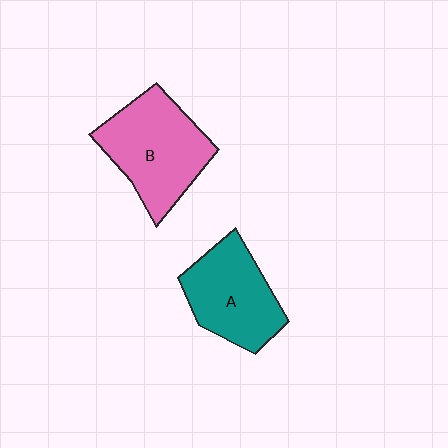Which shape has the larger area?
Shape B (pink).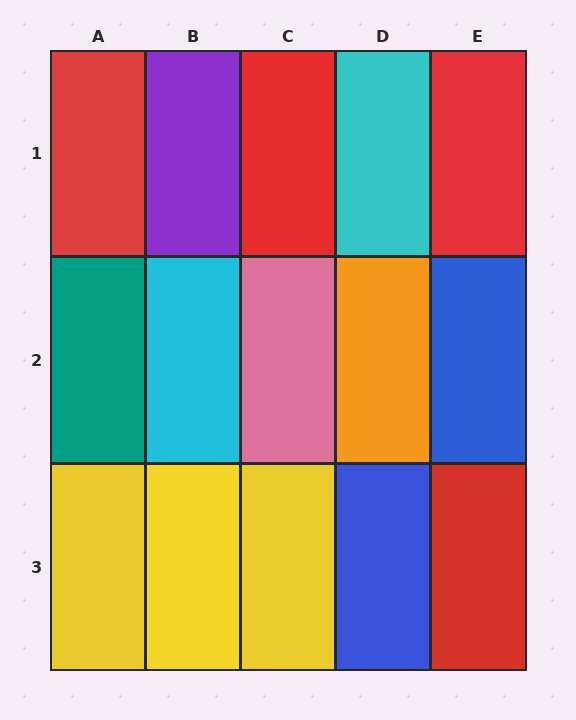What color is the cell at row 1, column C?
Red.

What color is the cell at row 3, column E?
Red.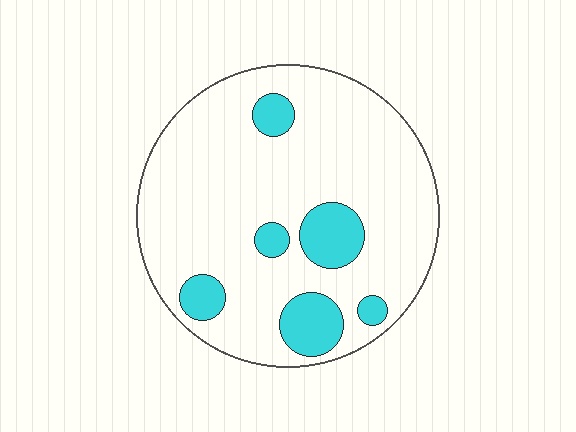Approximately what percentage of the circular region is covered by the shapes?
Approximately 15%.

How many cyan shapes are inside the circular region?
6.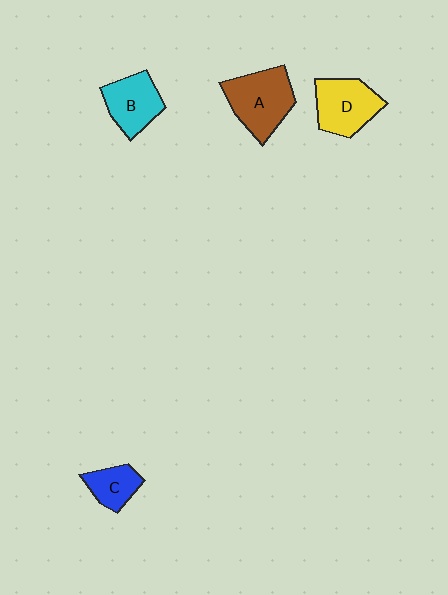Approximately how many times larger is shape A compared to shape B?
Approximately 1.3 times.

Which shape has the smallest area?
Shape C (blue).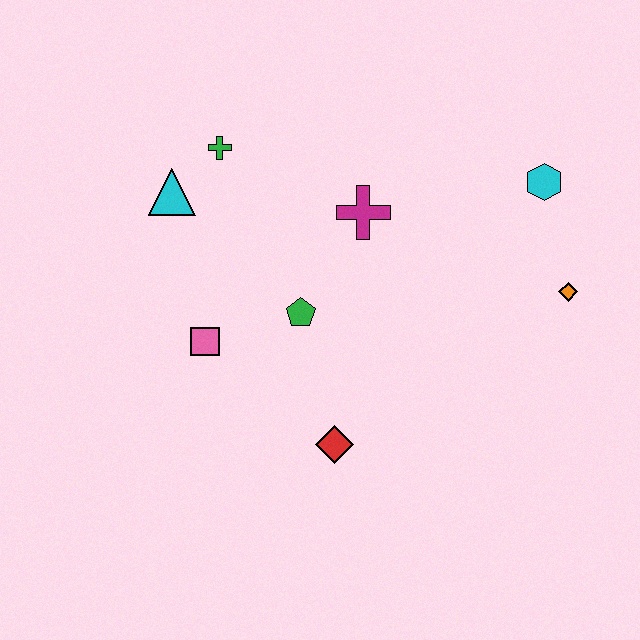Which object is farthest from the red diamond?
The cyan hexagon is farthest from the red diamond.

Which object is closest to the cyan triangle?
The green cross is closest to the cyan triangle.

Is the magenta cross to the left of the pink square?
No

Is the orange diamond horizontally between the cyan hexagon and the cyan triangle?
No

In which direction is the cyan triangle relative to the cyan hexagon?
The cyan triangle is to the left of the cyan hexagon.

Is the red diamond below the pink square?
Yes